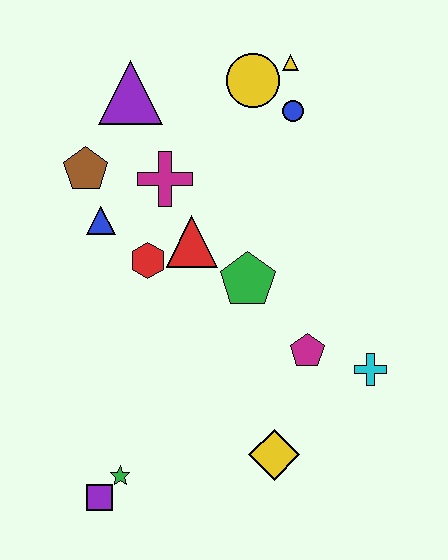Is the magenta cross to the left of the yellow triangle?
Yes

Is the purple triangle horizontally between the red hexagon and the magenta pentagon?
No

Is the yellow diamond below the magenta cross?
Yes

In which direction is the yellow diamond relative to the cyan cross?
The yellow diamond is to the left of the cyan cross.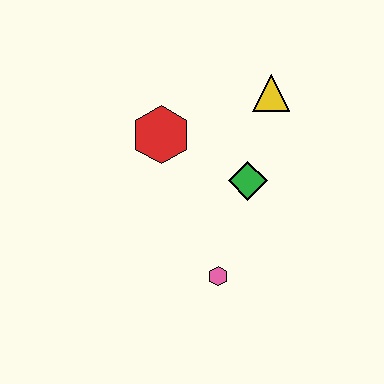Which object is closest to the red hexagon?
The green diamond is closest to the red hexagon.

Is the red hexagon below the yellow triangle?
Yes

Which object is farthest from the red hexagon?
The pink hexagon is farthest from the red hexagon.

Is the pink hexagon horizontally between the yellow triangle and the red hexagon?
Yes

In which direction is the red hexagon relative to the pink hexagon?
The red hexagon is above the pink hexagon.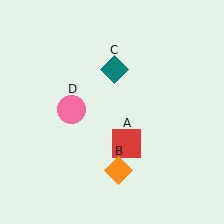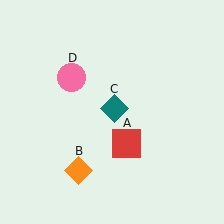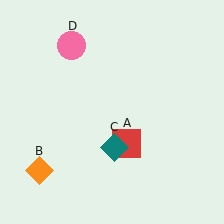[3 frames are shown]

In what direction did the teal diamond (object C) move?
The teal diamond (object C) moved down.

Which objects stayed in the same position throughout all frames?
Red square (object A) remained stationary.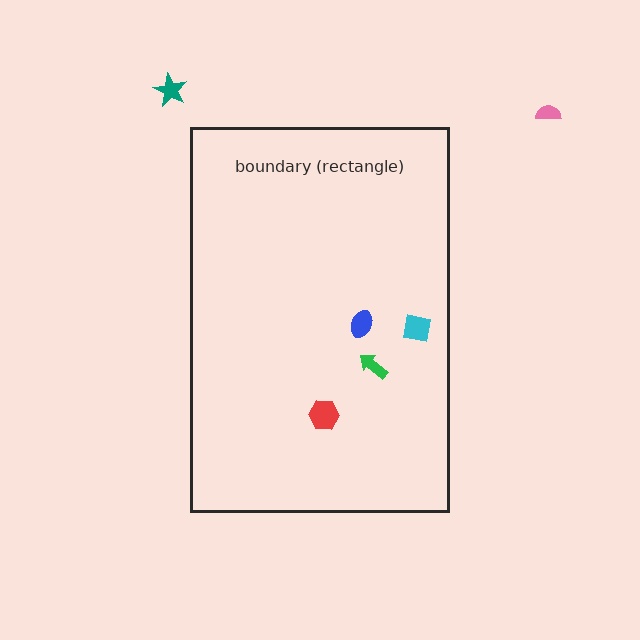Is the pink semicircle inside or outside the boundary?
Outside.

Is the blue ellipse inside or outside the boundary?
Inside.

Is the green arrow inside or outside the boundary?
Inside.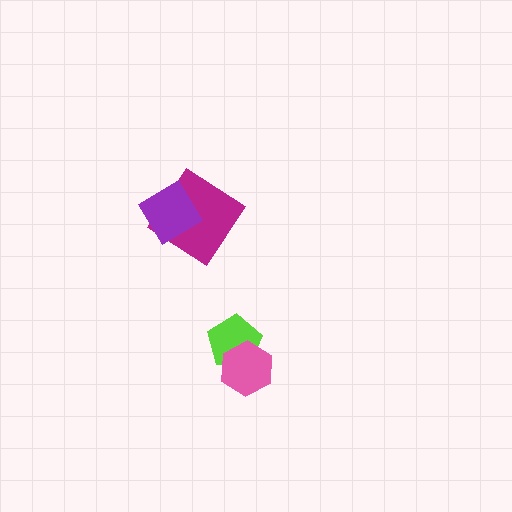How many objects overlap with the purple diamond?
1 object overlaps with the purple diamond.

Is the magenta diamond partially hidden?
Yes, it is partially covered by another shape.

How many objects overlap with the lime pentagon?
1 object overlaps with the lime pentagon.